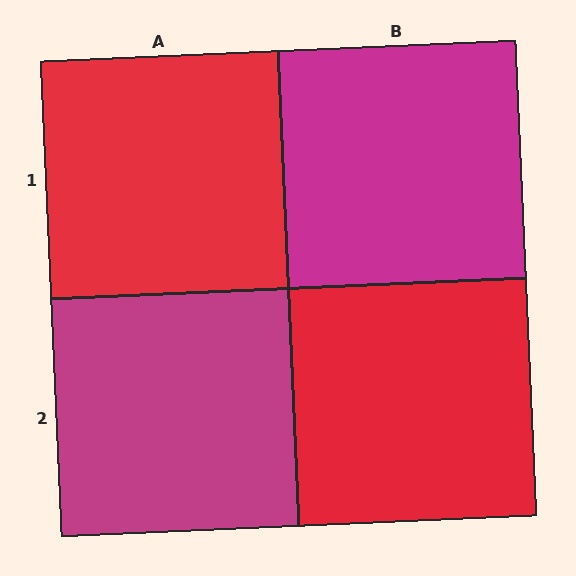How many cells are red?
2 cells are red.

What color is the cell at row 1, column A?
Red.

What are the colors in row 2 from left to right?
Magenta, red.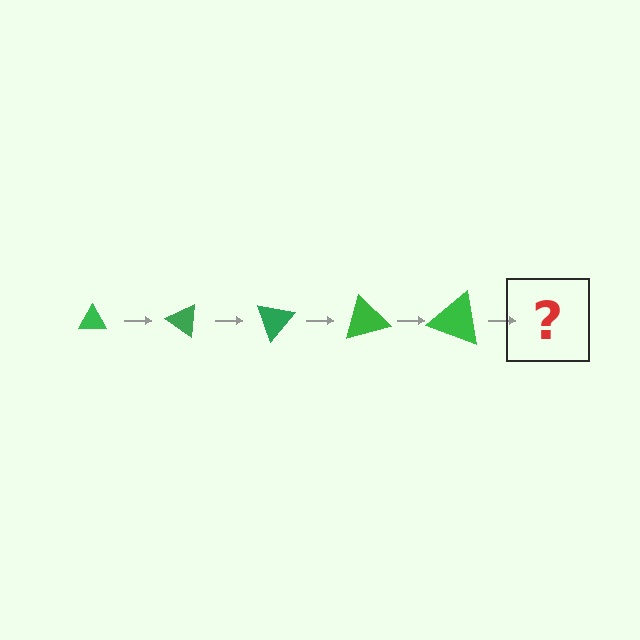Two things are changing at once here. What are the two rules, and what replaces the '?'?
The two rules are that the triangle grows larger each step and it rotates 35 degrees each step. The '?' should be a triangle, larger than the previous one and rotated 175 degrees from the start.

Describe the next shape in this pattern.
It should be a triangle, larger than the previous one and rotated 175 degrees from the start.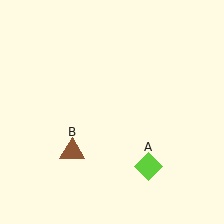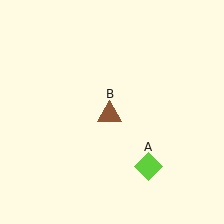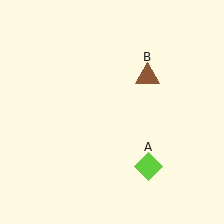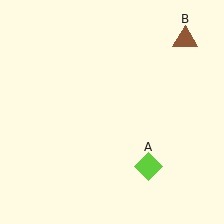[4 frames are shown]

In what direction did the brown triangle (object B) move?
The brown triangle (object B) moved up and to the right.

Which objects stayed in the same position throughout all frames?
Lime diamond (object A) remained stationary.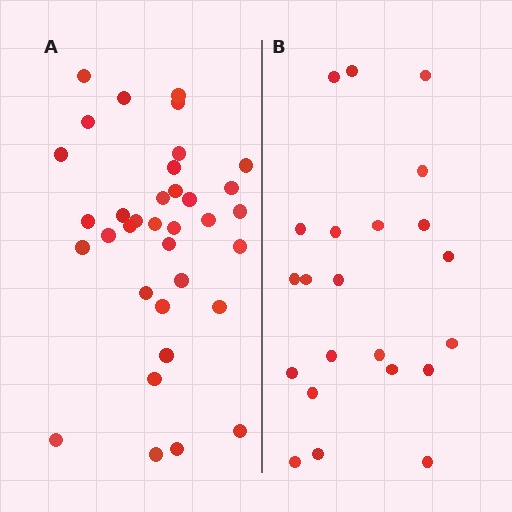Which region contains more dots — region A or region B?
Region A (the left region) has more dots.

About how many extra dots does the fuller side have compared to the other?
Region A has approximately 15 more dots than region B.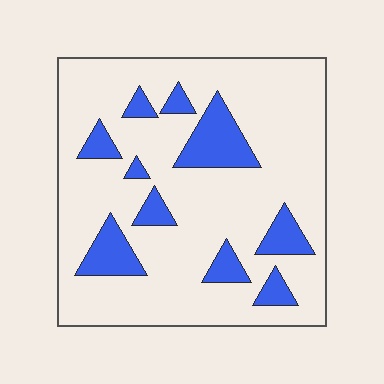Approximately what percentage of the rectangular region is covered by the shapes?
Approximately 20%.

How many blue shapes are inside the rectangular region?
10.